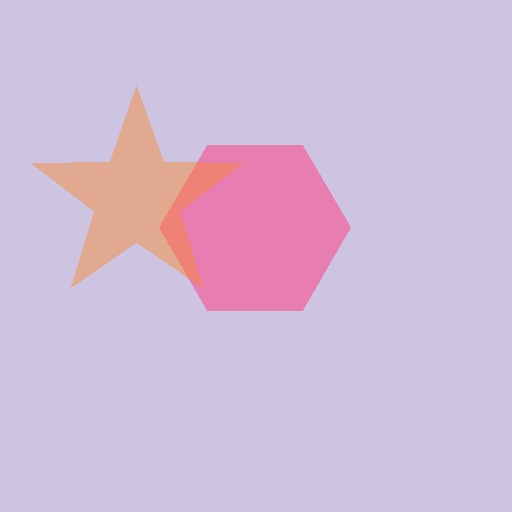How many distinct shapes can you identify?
There are 2 distinct shapes: a pink hexagon, an orange star.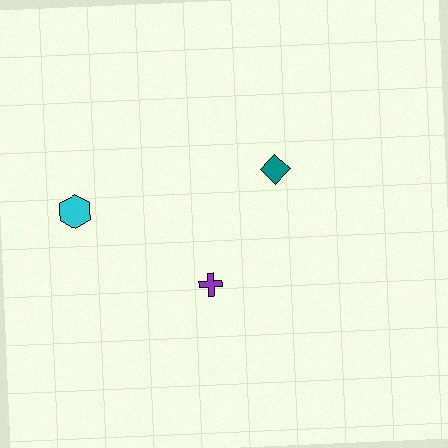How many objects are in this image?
There are 3 objects.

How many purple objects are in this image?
There is 1 purple object.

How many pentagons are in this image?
There are no pentagons.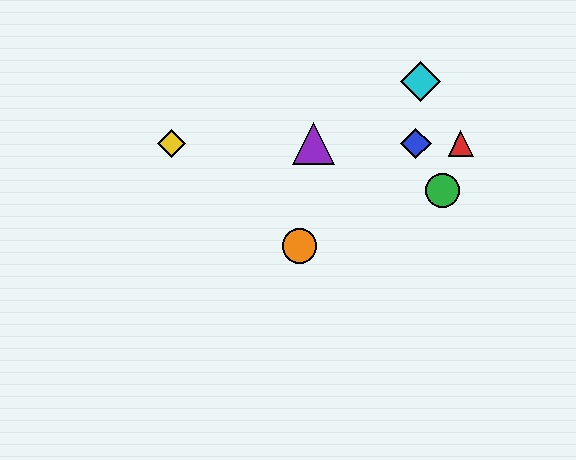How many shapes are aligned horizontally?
4 shapes (the red triangle, the blue diamond, the yellow diamond, the purple triangle) are aligned horizontally.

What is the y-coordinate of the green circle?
The green circle is at y≈190.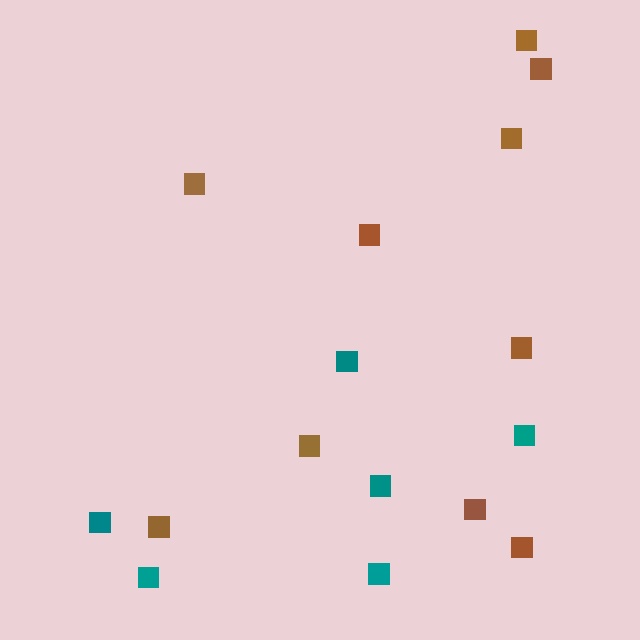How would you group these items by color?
There are 2 groups: one group of teal squares (6) and one group of brown squares (10).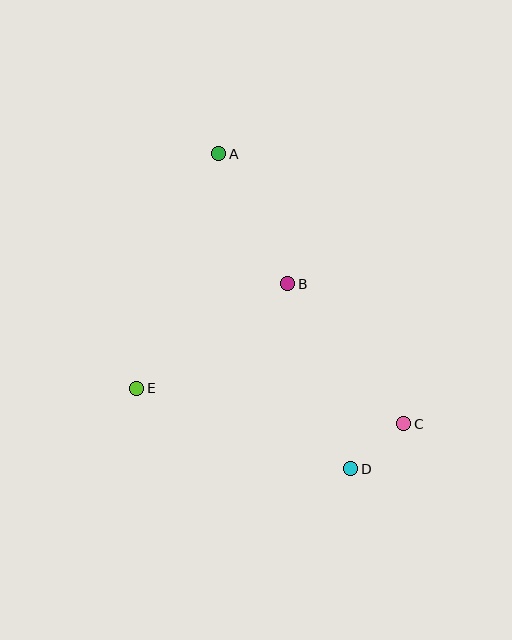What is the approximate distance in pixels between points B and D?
The distance between B and D is approximately 196 pixels.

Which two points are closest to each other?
Points C and D are closest to each other.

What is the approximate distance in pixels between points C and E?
The distance between C and E is approximately 269 pixels.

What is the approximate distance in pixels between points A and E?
The distance between A and E is approximately 248 pixels.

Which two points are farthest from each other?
Points A and D are farthest from each other.